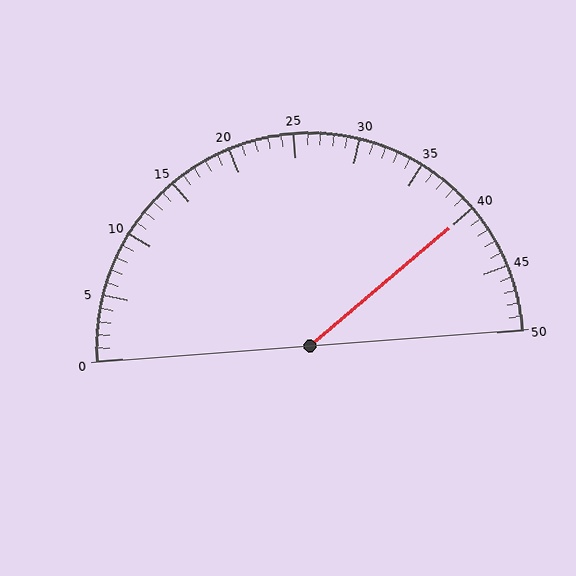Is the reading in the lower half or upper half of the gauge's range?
The reading is in the upper half of the range (0 to 50).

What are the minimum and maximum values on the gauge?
The gauge ranges from 0 to 50.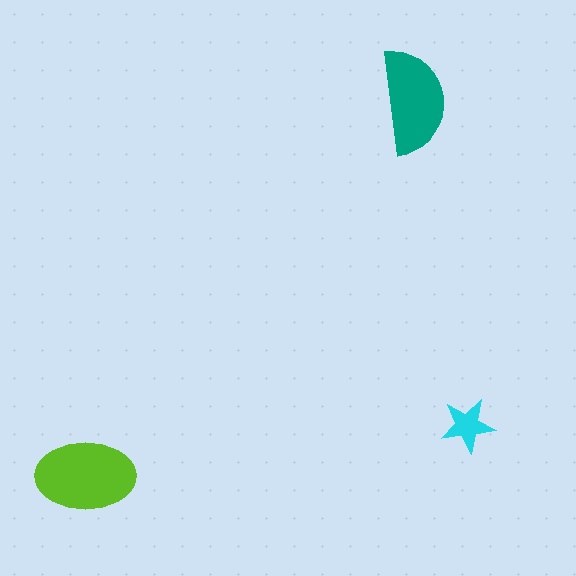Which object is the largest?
The lime ellipse.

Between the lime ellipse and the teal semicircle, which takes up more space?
The lime ellipse.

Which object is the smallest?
The cyan star.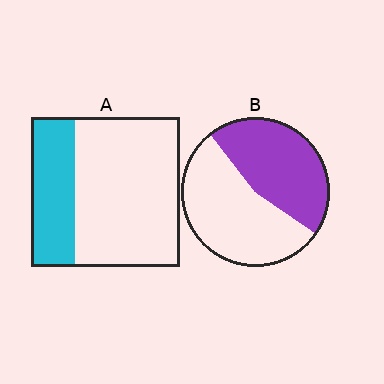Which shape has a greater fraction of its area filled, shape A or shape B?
Shape B.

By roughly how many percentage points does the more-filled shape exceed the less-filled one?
By roughly 15 percentage points (B over A).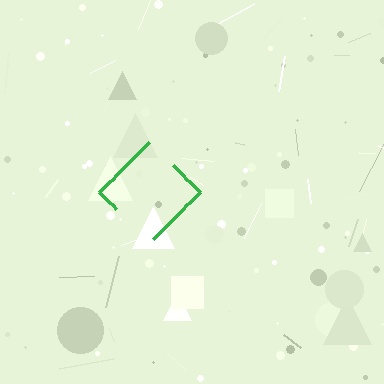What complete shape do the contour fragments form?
The contour fragments form a diamond.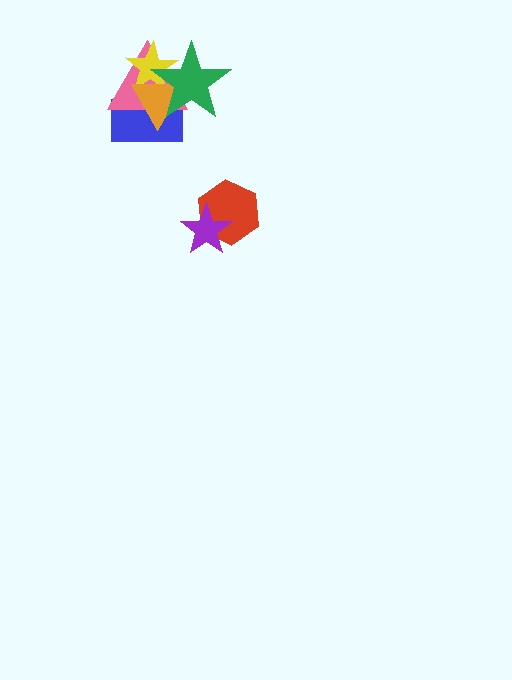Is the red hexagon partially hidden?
Yes, it is partially covered by another shape.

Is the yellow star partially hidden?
Yes, it is partially covered by another shape.